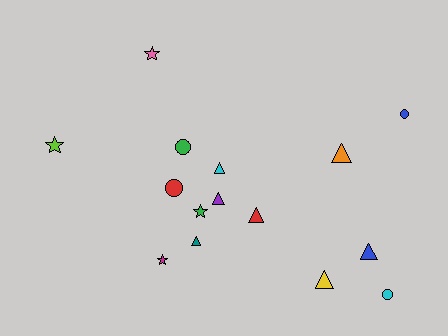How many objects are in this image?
There are 15 objects.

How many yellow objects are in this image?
There is 1 yellow object.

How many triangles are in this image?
There are 7 triangles.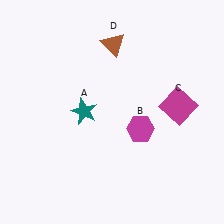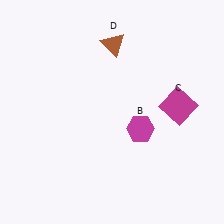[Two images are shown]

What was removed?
The teal star (A) was removed in Image 2.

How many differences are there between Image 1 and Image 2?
There is 1 difference between the two images.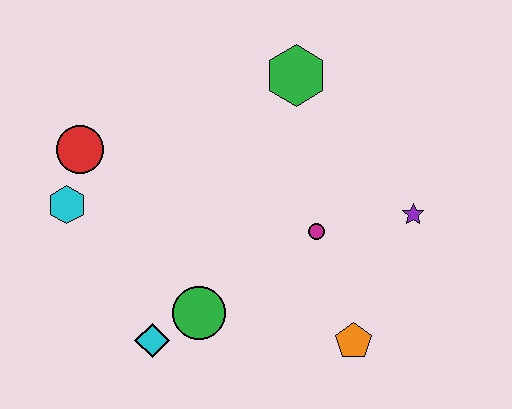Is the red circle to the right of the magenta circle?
No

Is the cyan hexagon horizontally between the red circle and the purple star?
No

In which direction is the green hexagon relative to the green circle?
The green hexagon is above the green circle.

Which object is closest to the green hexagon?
The magenta circle is closest to the green hexagon.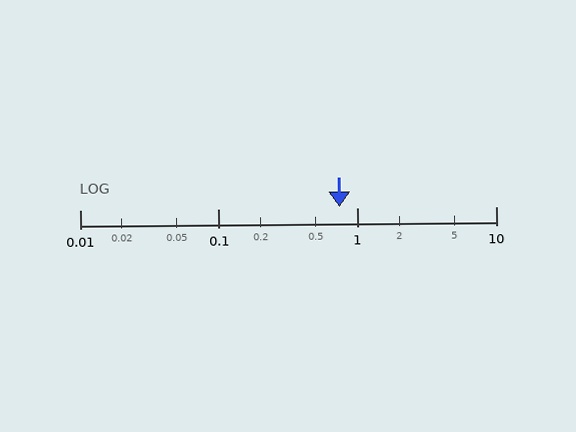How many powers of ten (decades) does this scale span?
The scale spans 3 decades, from 0.01 to 10.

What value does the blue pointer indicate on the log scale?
The pointer indicates approximately 0.74.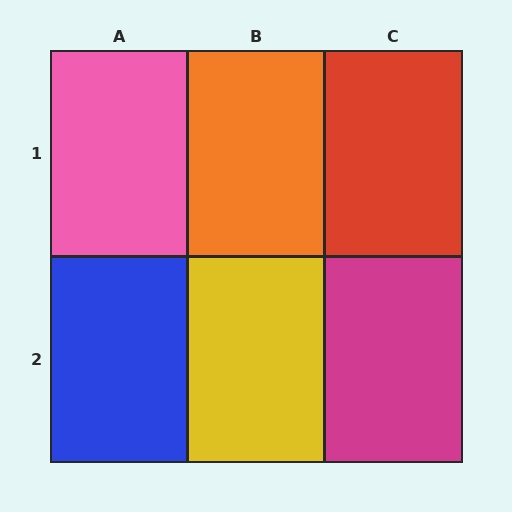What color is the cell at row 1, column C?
Red.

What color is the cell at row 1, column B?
Orange.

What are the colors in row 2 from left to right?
Blue, yellow, magenta.